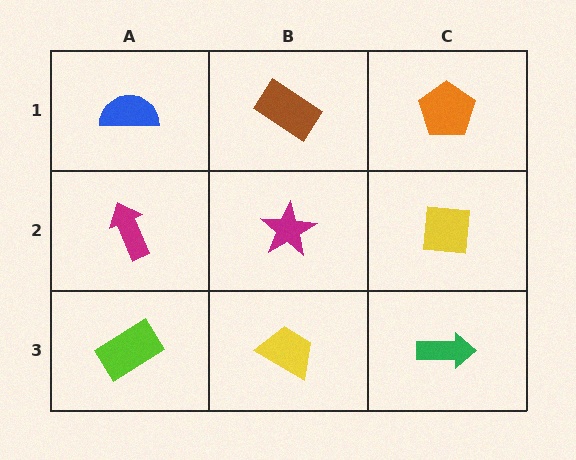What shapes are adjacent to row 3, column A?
A magenta arrow (row 2, column A), a yellow trapezoid (row 3, column B).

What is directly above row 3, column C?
A yellow square.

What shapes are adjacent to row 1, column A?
A magenta arrow (row 2, column A), a brown rectangle (row 1, column B).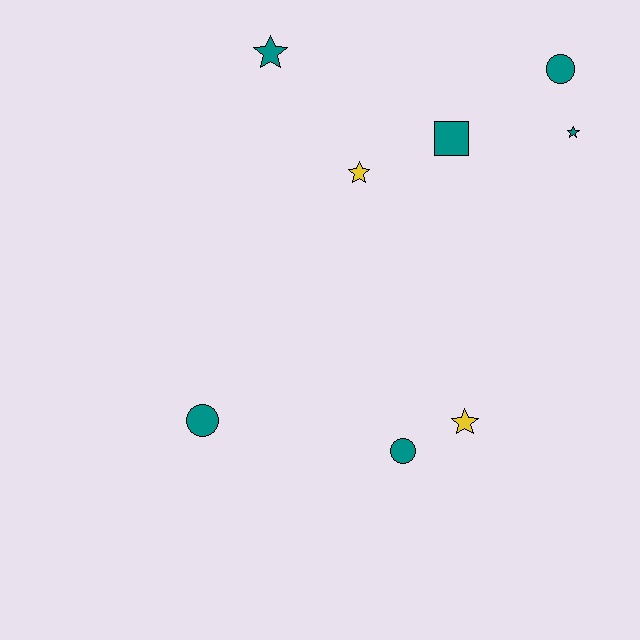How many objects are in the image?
There are 8 objects.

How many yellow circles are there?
There are no yellow circles.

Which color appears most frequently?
Teal, with 6 objects.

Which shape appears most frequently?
Star, with 4 objects.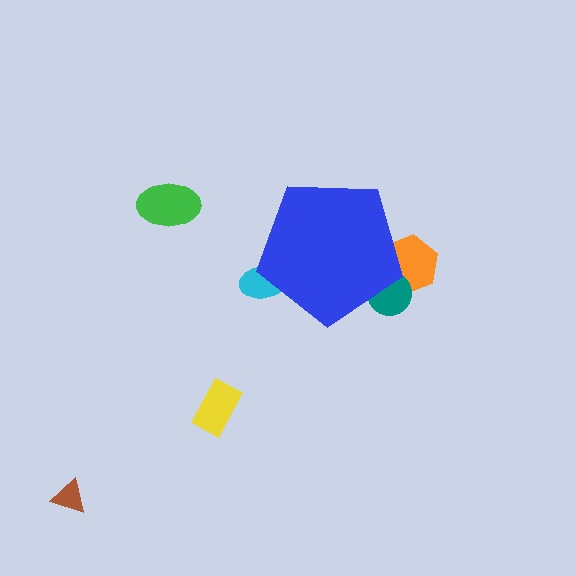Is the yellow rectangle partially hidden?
No, the yellow rectangle is fully visible.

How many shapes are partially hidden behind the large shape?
3 shapes are partially hidden.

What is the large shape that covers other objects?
A blue pentagon.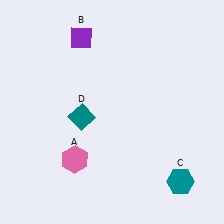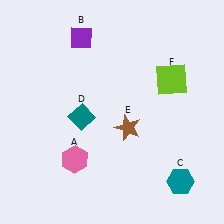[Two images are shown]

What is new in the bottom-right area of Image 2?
A brown star (E) was added in the bottom-right area of Image 2.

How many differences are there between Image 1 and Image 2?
There are 2 differences between the two images.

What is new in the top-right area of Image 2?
A lime square (F) was added in the top-right area of Image 2.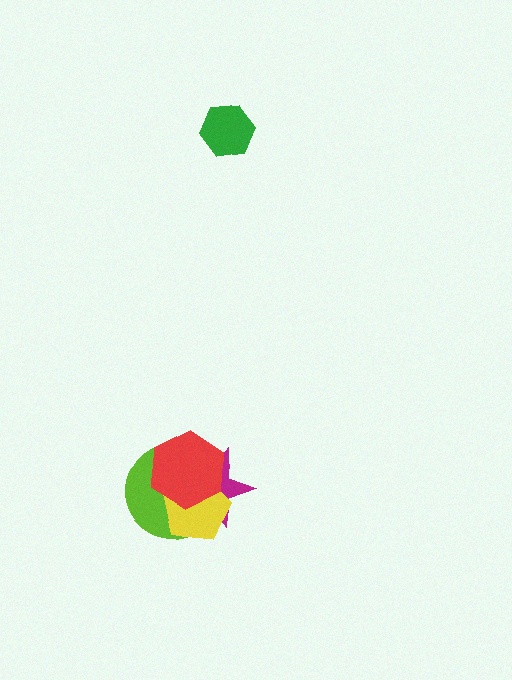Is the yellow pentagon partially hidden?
Yes, it is partially covered by another shape.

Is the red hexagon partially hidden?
No, no other shape covers it.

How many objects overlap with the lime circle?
3 objects overlap with the lime circle.